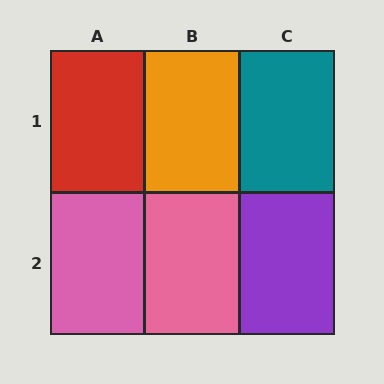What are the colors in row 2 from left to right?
Pink, pink, purple.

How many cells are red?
1 cell is red.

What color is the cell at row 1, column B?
Orange.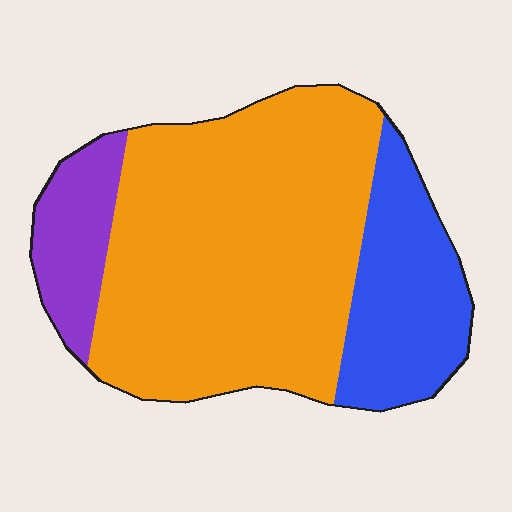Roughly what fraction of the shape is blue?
Blue covers about 20% of the shape.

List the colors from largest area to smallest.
From largest to smallest: orange, blue, purple.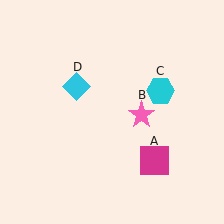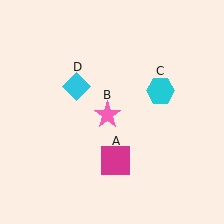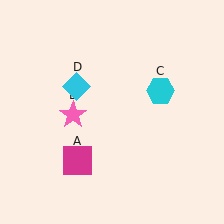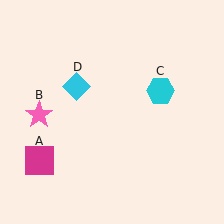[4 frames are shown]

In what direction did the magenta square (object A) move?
The magenta square (object A) moved left.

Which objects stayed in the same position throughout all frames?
Cyan hexagon (object C) and cyan diamond (object D) remained stationary.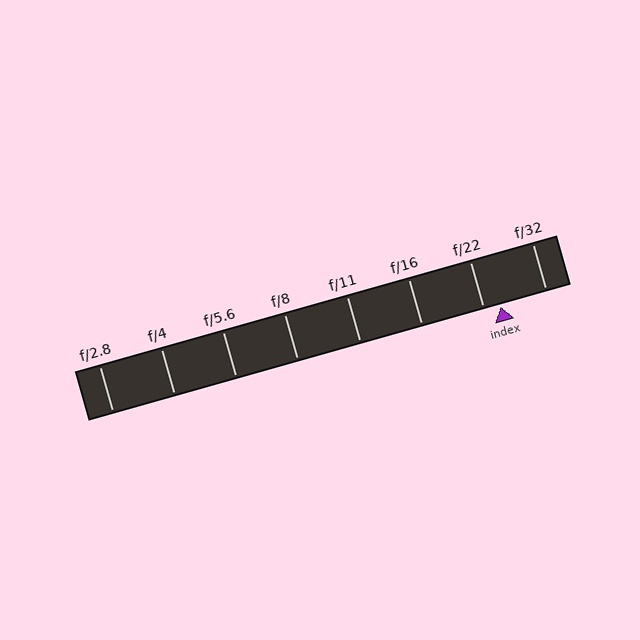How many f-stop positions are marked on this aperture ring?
There are 8 f-stop positions marked.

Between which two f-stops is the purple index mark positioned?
The index mark is between f/22 and f/32.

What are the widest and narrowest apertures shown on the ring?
The widest aperture shown is f/2.8 and the narrowest is f/32.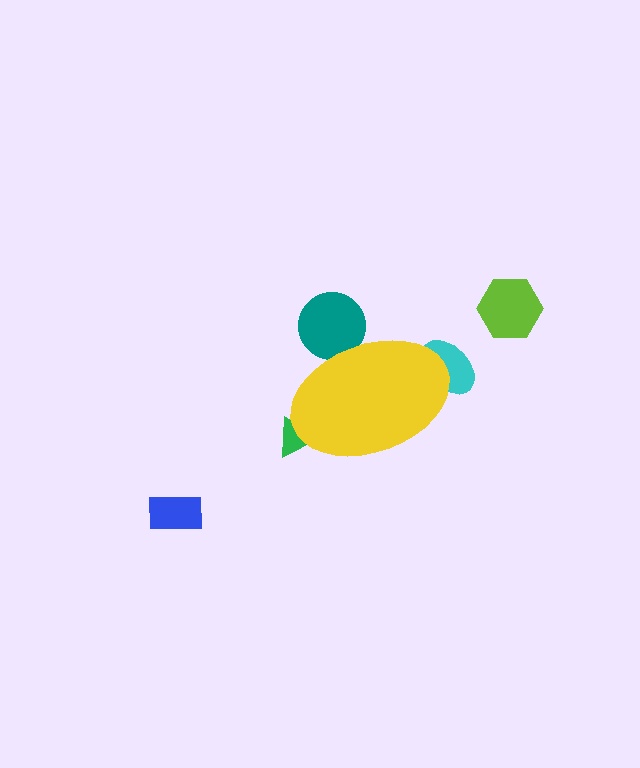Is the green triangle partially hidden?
Yes, the green triangle is partially hidden behind the yellow ellipse.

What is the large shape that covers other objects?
A yellow ellipse.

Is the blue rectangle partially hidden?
No, the blue rectangle is fully visible.